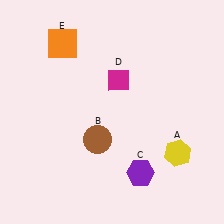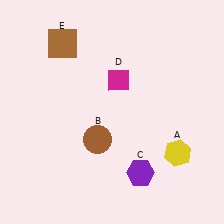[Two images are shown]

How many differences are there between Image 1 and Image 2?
There is 1 difference between the two images.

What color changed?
The square (E) changed from orange in Image 1 to brown in Image 2.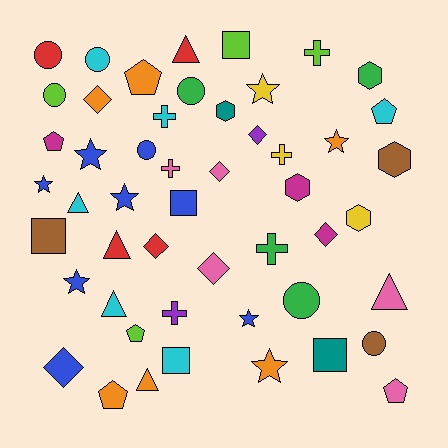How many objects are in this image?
There are 50 objects.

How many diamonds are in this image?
There are 7 diamonds.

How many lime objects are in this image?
There are 4 lime objects.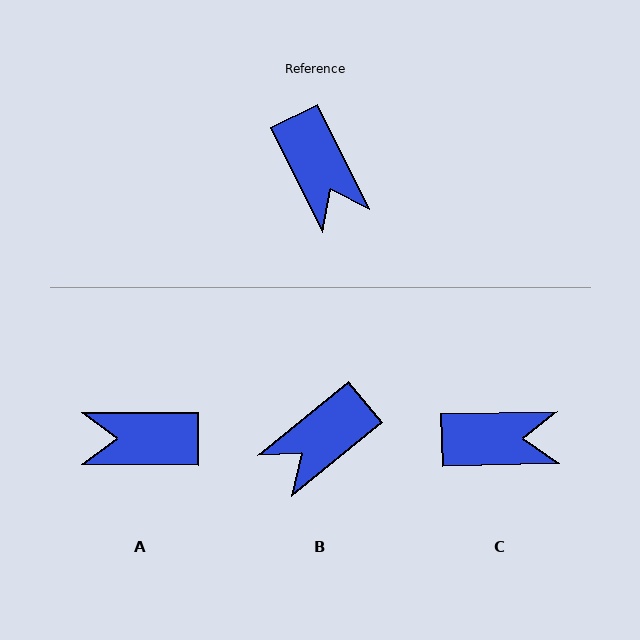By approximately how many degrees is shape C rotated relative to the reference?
Approximately 65 degrees counter-clockwise.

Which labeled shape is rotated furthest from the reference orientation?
A, about 116 degrees away.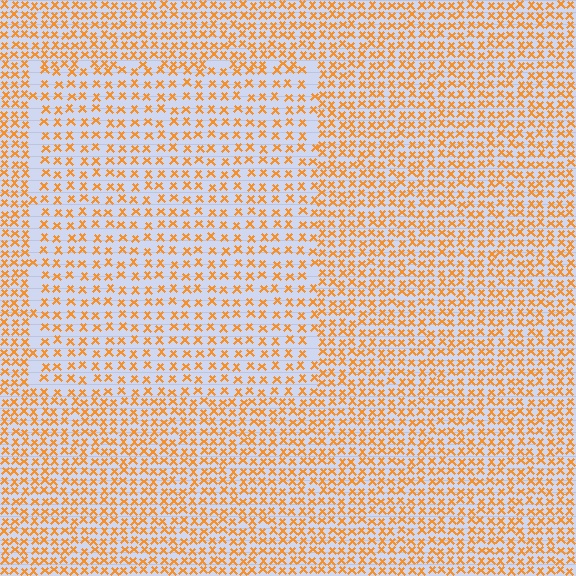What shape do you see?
I see a rectangle.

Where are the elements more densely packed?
The elements are more densely packed outside the rectangle boundary.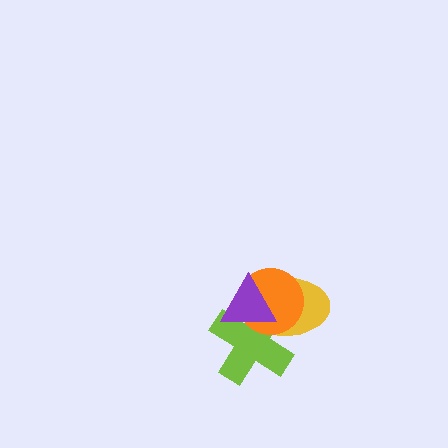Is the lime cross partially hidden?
Yes, it is partially covered by another shape.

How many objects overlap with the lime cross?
3 objects overlap with the lime cross.